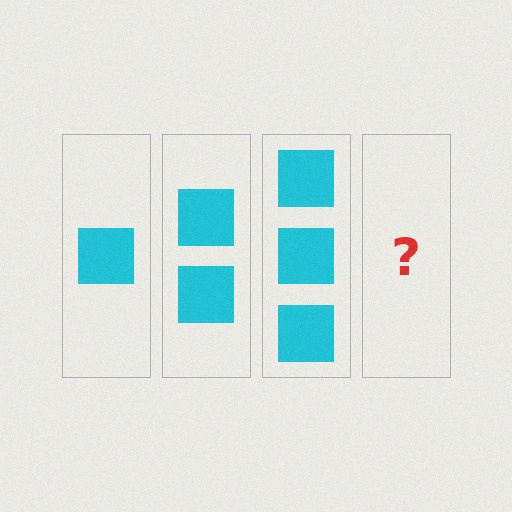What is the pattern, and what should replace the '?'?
The pattern is that each step adds one more square. The '?' should be 4 squares.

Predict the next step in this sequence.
The next step is 4 squares.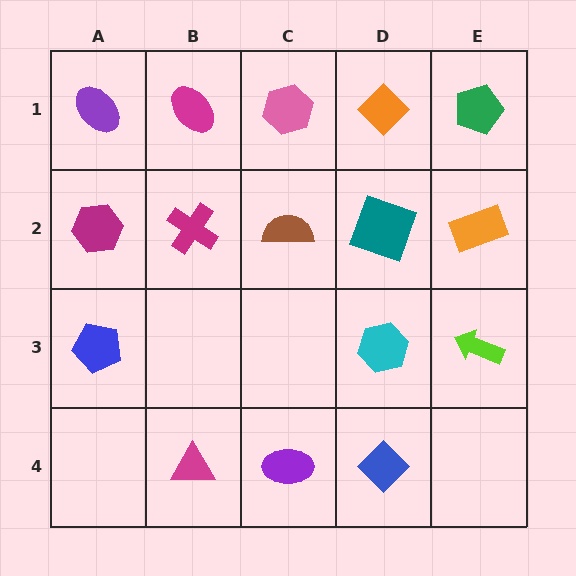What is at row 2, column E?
An orange rectangle.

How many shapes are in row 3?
3 shapes.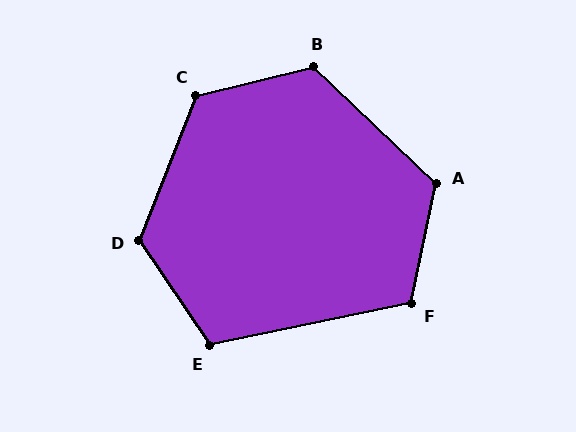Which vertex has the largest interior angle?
C, at approximately 126 degrees.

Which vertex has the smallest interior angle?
E, at approximately 112 degrees.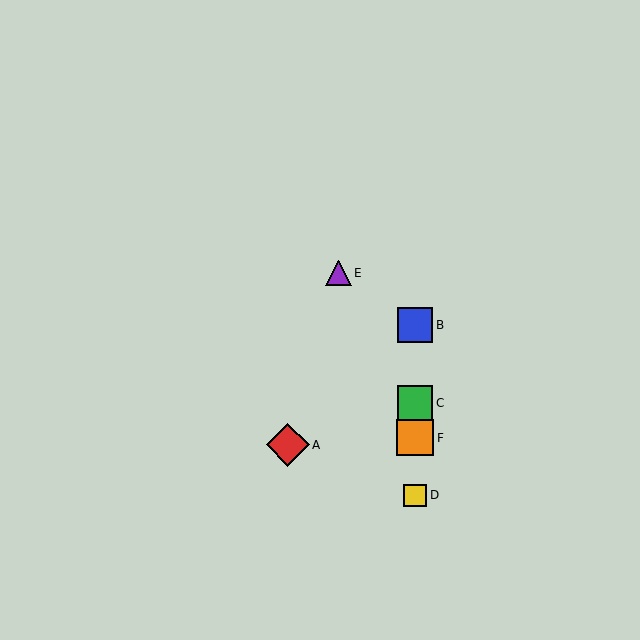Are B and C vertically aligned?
Yes, both are at x≈415.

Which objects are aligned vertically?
Objects B, C, D, F are aligned vertically.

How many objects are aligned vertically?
4 objects (B, C, D, F) are aligned vertically.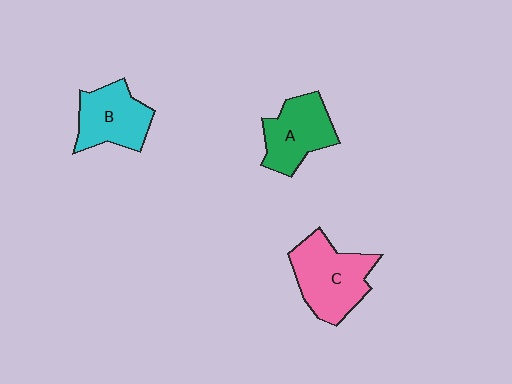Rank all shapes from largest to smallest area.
From largest to smallest: C (pink), A (green), B (cyan).